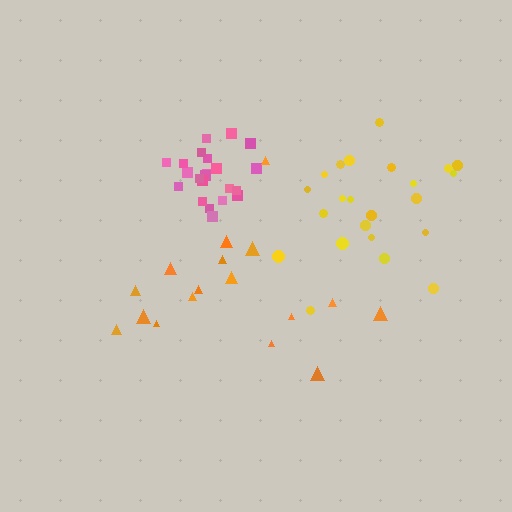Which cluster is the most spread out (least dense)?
Orange.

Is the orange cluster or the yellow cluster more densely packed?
Yellow.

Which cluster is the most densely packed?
Pink.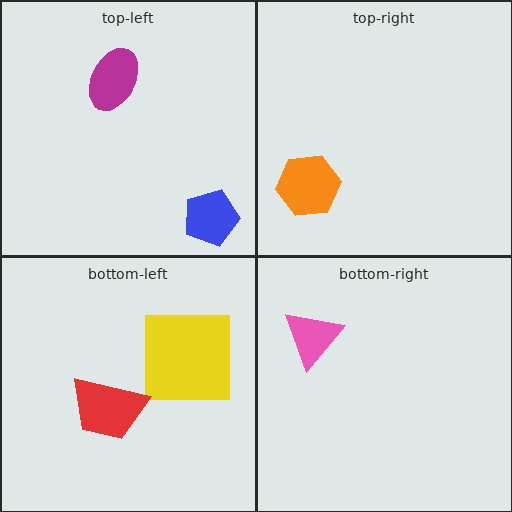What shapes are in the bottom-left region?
The yellow square, the red trapezoid.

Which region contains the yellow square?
The bottom-left region.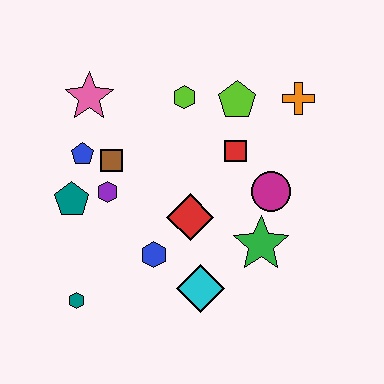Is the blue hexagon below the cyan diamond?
No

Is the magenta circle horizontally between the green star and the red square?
No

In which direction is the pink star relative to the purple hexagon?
The pink star is above the purple hexagon.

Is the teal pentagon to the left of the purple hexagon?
Yes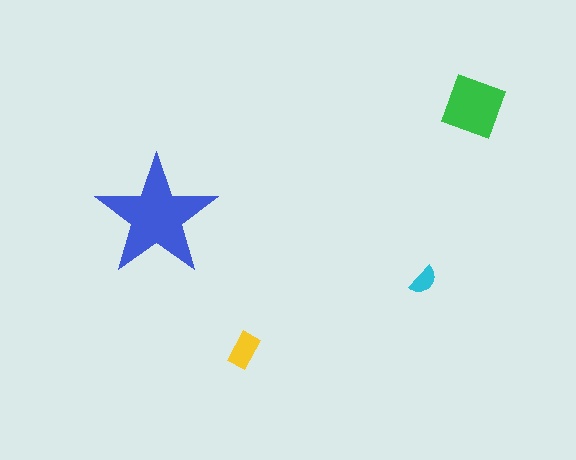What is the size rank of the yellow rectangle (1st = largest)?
3rd.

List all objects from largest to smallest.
The blue star, the green diamond, the yellow rectangle, the cyan semicircle.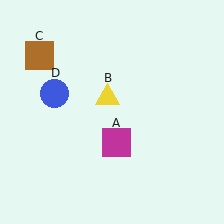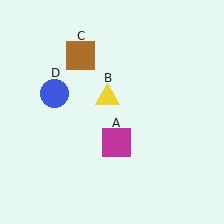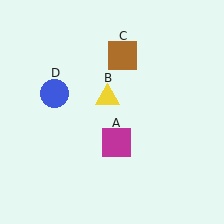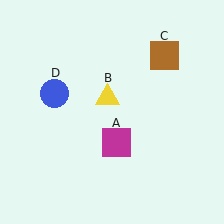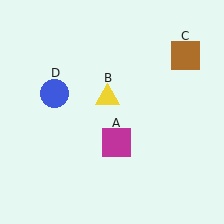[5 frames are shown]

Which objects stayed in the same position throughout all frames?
Magenta square (object A) and yellow triangle (object B) and blue circle (object D) remained stationary.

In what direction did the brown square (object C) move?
The brown square (object C) moved right.